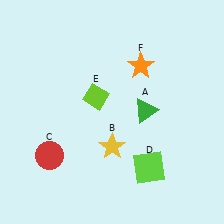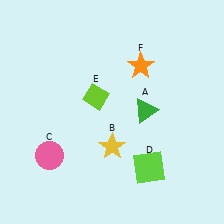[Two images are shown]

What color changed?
The circle (C) changed from red in Image 1 to pink in Image 2.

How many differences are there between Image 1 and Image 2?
There is 1 difference between the two images.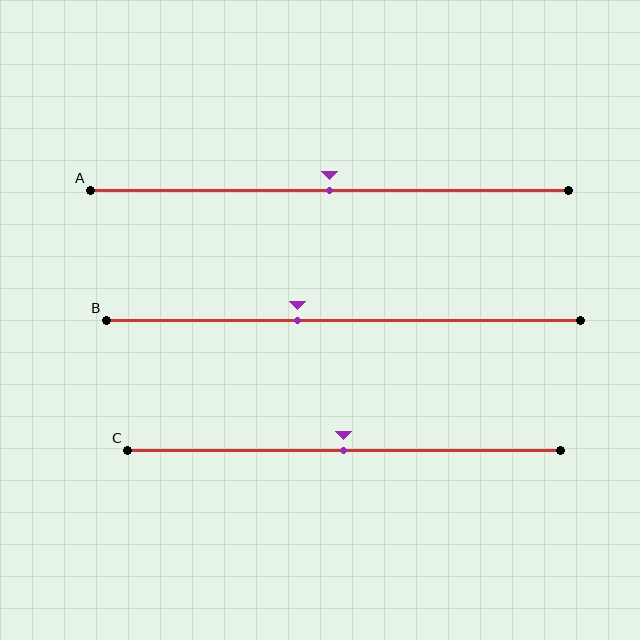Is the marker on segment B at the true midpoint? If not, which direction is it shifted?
No, the marker on segment B is shifted to the left by about 10% of the segment length.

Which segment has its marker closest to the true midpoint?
Segment A has its marker closest to the true midpoint.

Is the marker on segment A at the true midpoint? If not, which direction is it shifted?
Yes, the marker on segment A is at the true midpoint.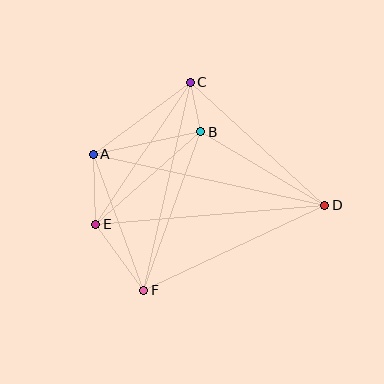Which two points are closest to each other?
Points B and C are closest to each other.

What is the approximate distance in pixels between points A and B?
The distance between A and B is approximately 110 pixels.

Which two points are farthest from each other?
Points A and D are farthest from each other.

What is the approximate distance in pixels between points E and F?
The distance between E and F is approximately 82 pixels.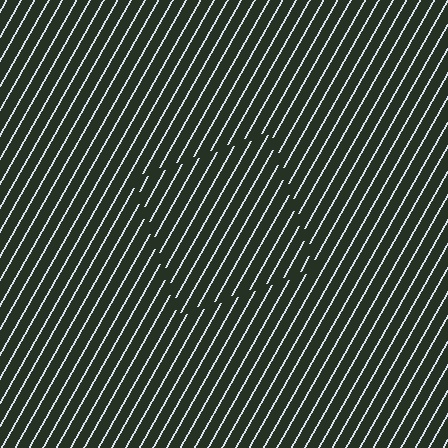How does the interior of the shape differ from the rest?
The interior of the shape contains the same grating, shifted by half a period — the contour is defined by the phase discontinuity where line-ends from the inner and outer gratings abut.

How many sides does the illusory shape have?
4 sides — the line-ends trace a square.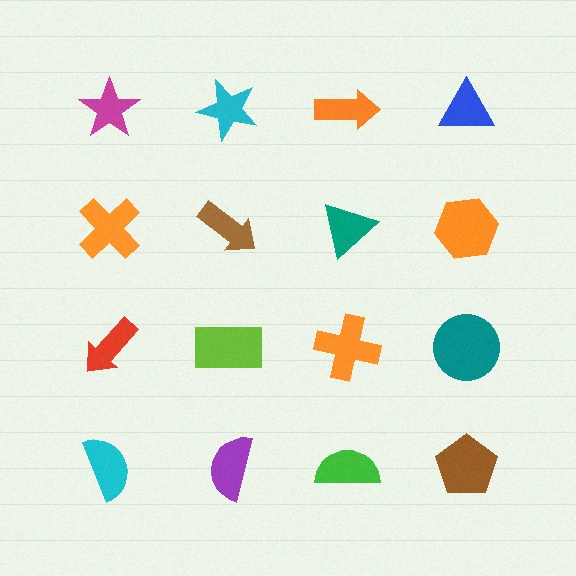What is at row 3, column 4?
A teal circle.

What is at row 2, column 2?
A brown arrow.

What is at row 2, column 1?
An orange cross.